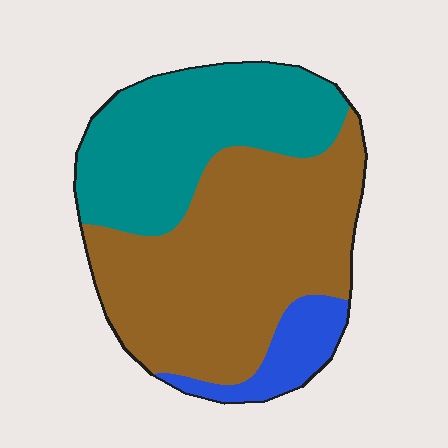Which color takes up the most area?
Brown, at roughly 55%.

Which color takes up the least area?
Blue, at roughly 10%.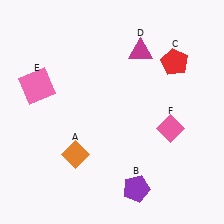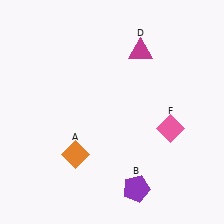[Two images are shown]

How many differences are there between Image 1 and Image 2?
There are 2 differences between the two images.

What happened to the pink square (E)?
The pink square (E) was removed in Image 2. It was in the top-left area of Image 1.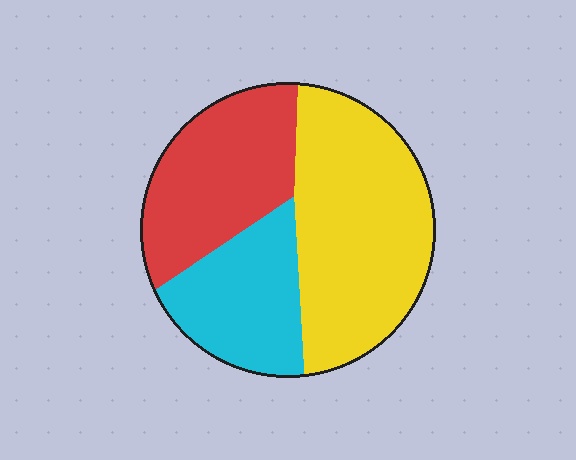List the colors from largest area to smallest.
From largest to smallest: yellow, red, cyan.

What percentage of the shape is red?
Red covers about 30% of the shape.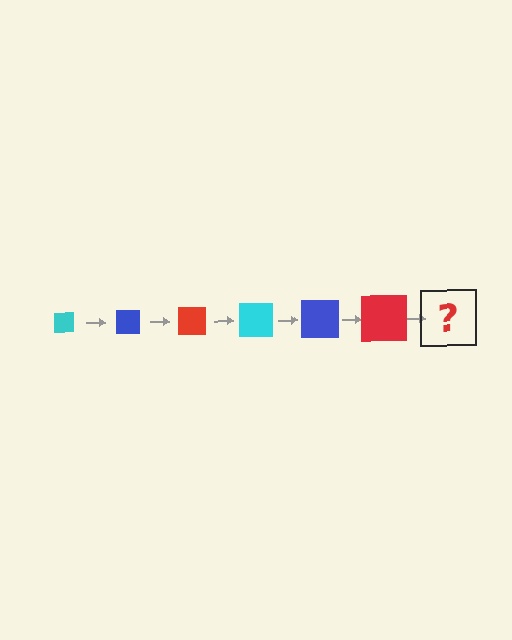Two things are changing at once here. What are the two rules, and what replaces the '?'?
The two rules are that the square grows larger each step and the color cycles through cyan, blue, and red. The '?' should be a cyan square, larger than the previous one.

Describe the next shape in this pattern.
It should be a cyan square, larger than the previous one.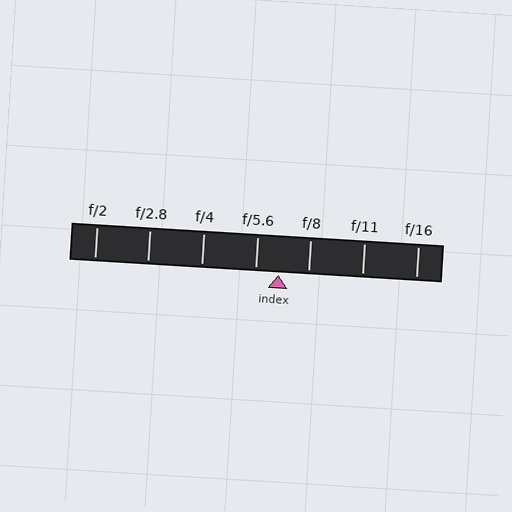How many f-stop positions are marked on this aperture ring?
There are 7 f-stop positions marked.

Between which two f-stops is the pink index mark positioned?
The index mark is between f/5.6 and f/8.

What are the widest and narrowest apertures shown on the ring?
The widest aperture shown is f/2 and the narrowest is f/16.